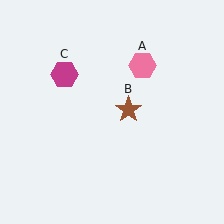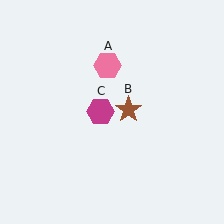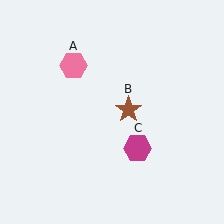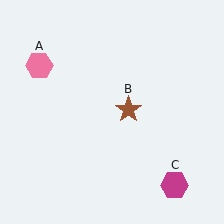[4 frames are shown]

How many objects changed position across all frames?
2 objects changed position: pink hexagon (object A), magenta hexagon (object C).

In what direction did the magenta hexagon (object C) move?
The magenta hexagon (object C) moved down and to the right.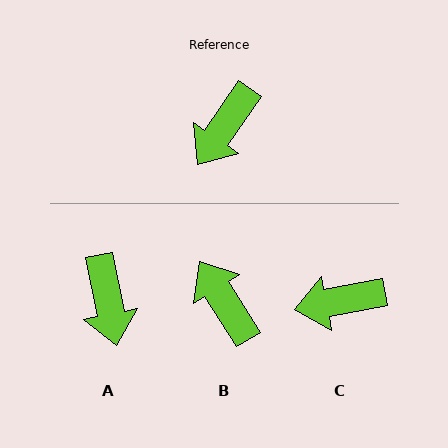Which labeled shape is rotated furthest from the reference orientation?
B, about 113 degrees away.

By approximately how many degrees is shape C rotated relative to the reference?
Approximately 44 degrees clockwise.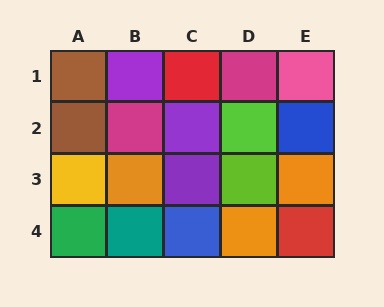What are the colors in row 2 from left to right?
Brown, magenta, purple, lime, blue.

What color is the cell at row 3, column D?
Lime.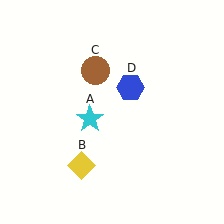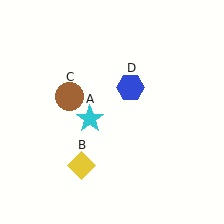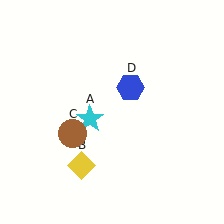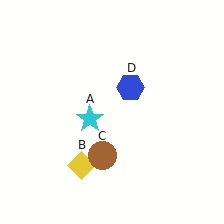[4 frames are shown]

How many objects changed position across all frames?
1 object changed position: brown circle (object C).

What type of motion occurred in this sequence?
The brown circle (object C) rotated counterclockwise around the center of the scene.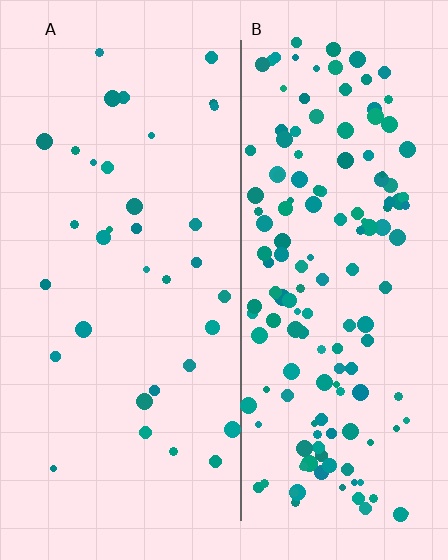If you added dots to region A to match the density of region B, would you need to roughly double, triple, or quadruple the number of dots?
Approximately quadruple.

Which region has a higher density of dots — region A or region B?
B (the right).